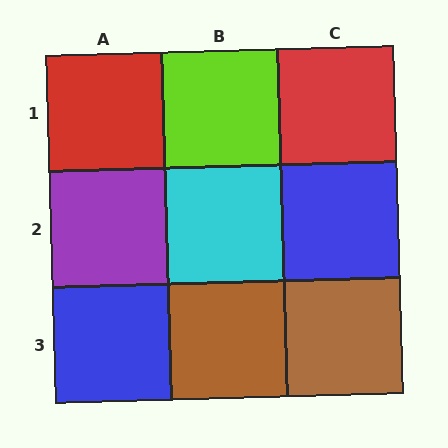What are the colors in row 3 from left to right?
Blue, brown, brown.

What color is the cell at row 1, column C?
Red.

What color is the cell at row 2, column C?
Blue.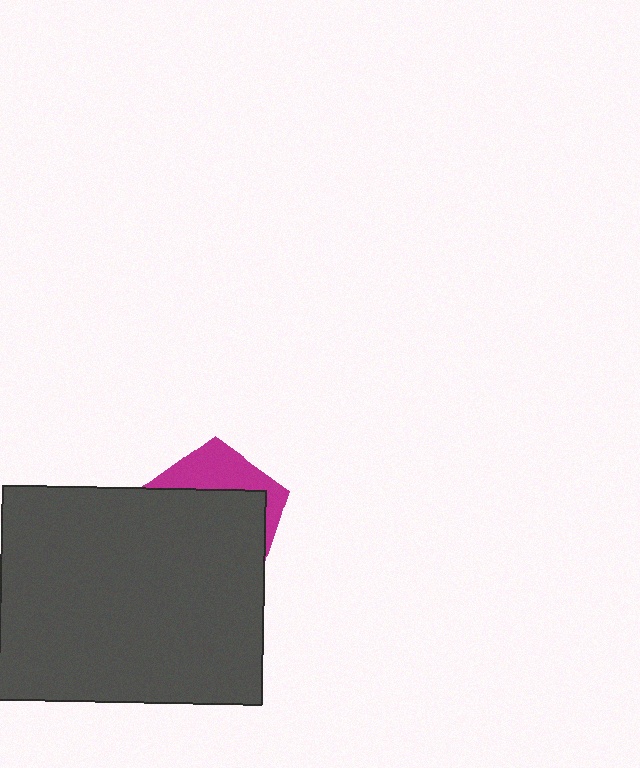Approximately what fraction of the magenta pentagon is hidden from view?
Roughly 68% of the magenta pentagon is hidden behind the dark gray rectangle.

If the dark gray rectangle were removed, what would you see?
You would see the complete magenta pentagon.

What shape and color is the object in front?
The object in front is a dark gray rectangle.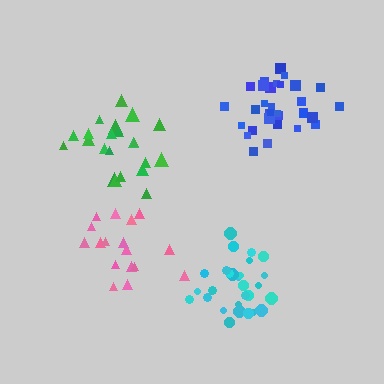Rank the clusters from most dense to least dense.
cyan, blue, green, pink.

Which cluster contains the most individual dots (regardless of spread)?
Blue (32).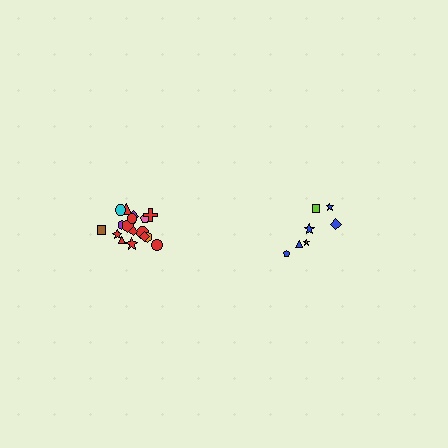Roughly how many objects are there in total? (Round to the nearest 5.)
Roughly 25 objects in total.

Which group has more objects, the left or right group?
The left group.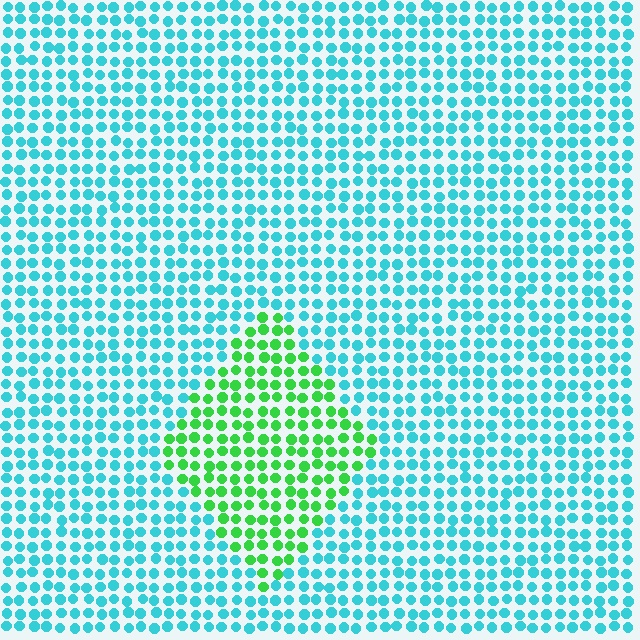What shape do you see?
I see a diamond.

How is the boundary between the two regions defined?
The boundary is defined purely by a slight shift in hue (about 58 degrees). Spacing, size, and orientation are identical on both sides.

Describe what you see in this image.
The image is filled with small cyan elements in a uniform arrangement. A diamond-shaped region is visible where the elements are tinted to a slightly different hue, forming a subtle color boundary.